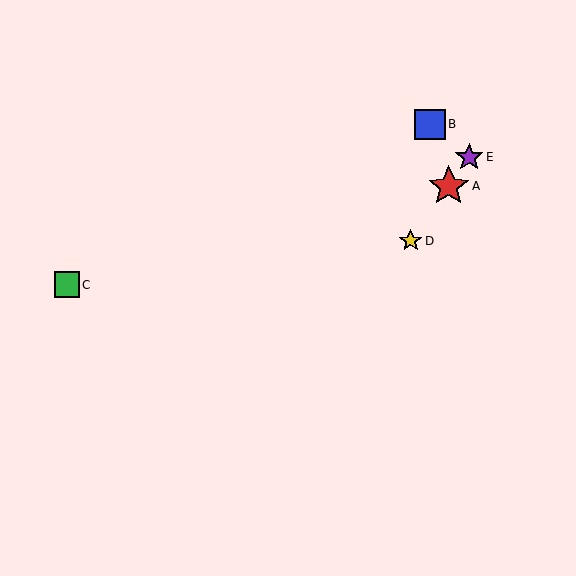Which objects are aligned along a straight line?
Objects A, D, E are aligned along a straight line.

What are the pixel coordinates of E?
Object E is at (469, 157).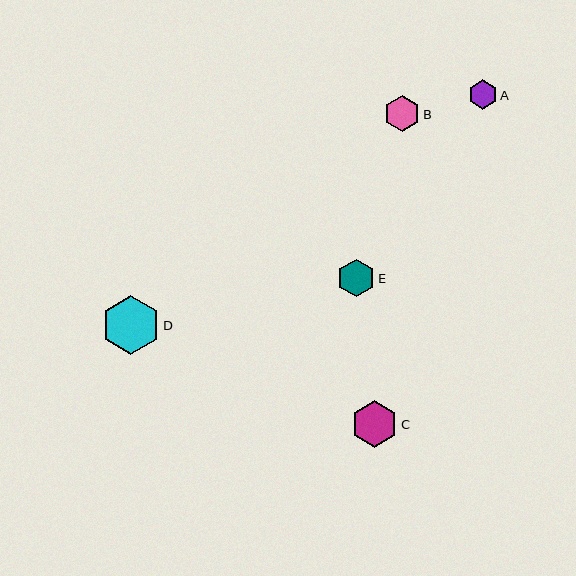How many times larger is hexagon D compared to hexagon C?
Hexagon D is approximately 1.3 times the size of hexagon C.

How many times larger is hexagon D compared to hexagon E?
Hexagon D is approximately 1.6 times the size of hexagon E.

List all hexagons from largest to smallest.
From largest to smallest: D, C, E, B, A.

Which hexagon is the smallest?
Hexagon A is the smallest with a size of approximately 29 pixels.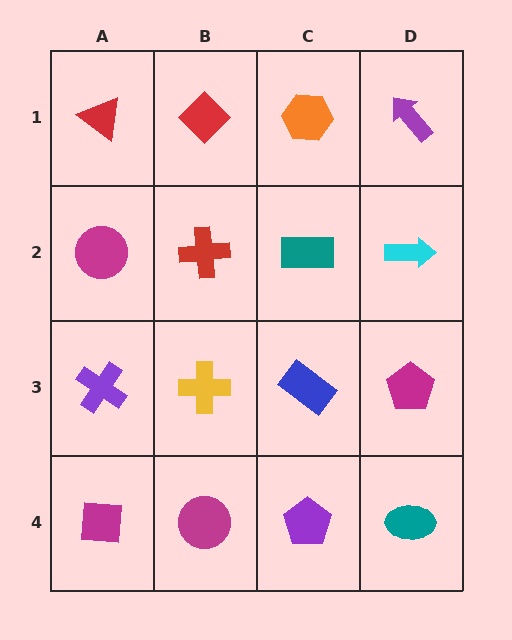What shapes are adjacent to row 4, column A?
A purple cross (row 3, column A), a magenta circle (row 4, column B).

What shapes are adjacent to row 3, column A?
A magenta circle (row 2, column A), a magenta square (row 4, column A), a yellow cross (row 3, column B).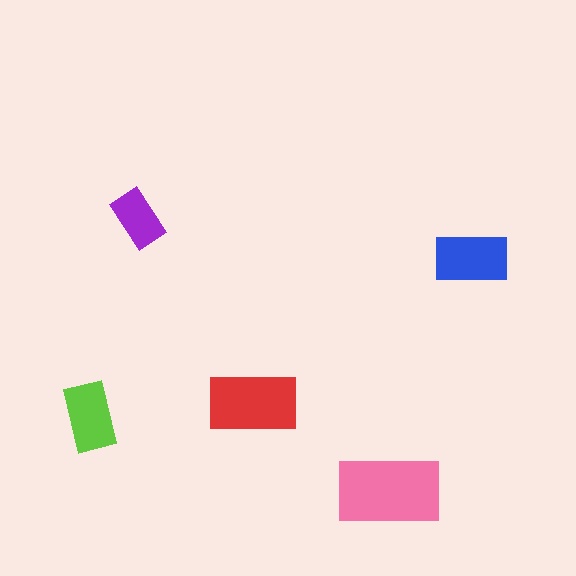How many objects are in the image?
There are 5 objects in the image.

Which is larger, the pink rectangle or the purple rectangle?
The pink one.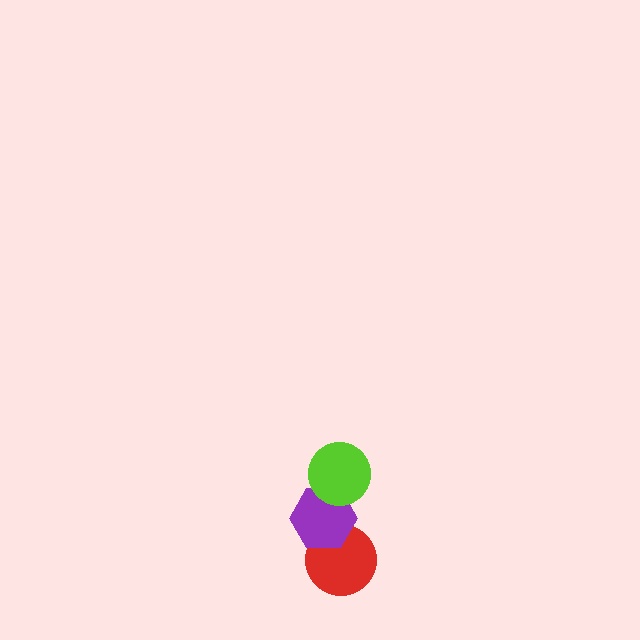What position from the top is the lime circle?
The lime circle is 1st from the top.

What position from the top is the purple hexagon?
The purple hexagon is 2nd from the top.